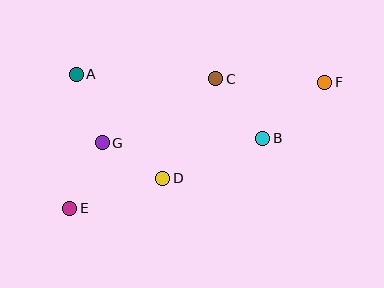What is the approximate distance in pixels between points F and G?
The distance between F and G is approximately 230 pixels.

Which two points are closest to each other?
Points D and G are closest to each other.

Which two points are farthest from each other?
Points E and F are farthest from each other.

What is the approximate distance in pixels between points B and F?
The distance between B and F is approximately 84 pixels.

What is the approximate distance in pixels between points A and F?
The distance between A and F is approximately 249 pixels.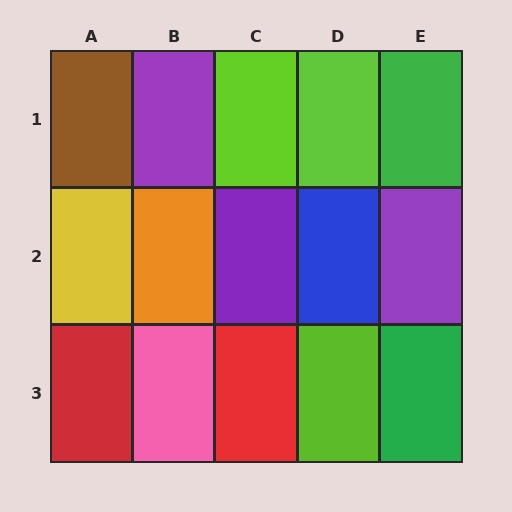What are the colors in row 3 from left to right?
Red, pink, red, lime, green.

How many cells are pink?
1 cell is pink.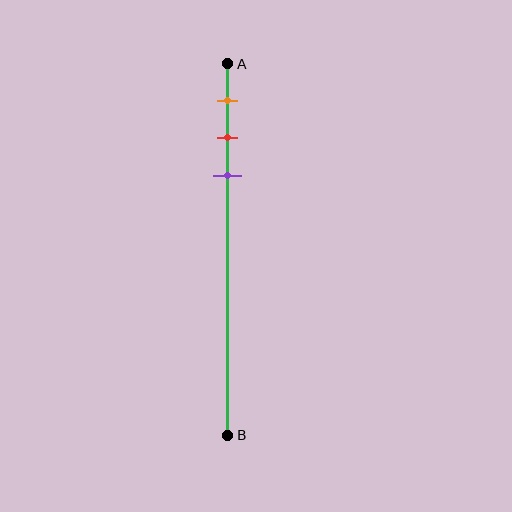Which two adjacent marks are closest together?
The red and purple marks are the closest adjacent pair.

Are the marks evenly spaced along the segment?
Yes, the marks are approximately evenly spaced.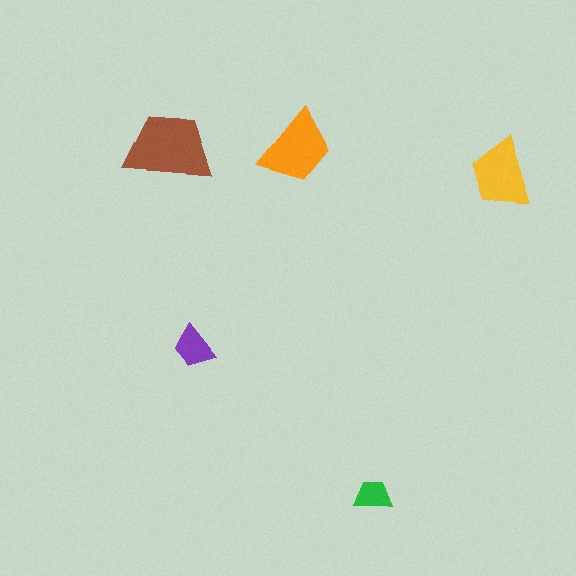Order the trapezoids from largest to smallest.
the brown one, the orange one, the yellow one, the purple one, the green one.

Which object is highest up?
The brown trapezoid is topmost.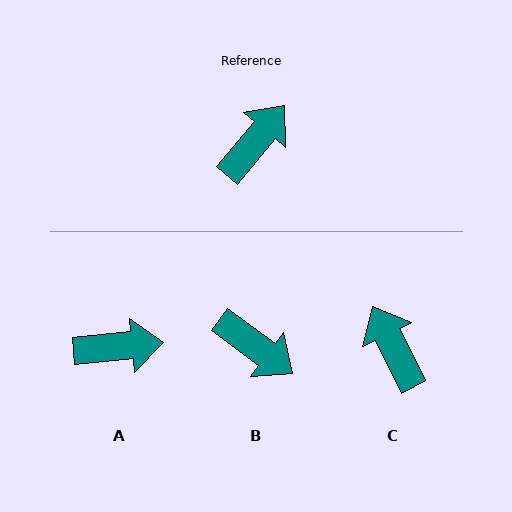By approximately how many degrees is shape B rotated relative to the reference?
Approximately 87 degrees clockwise.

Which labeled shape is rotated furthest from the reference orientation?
B, about 87 degrees away.